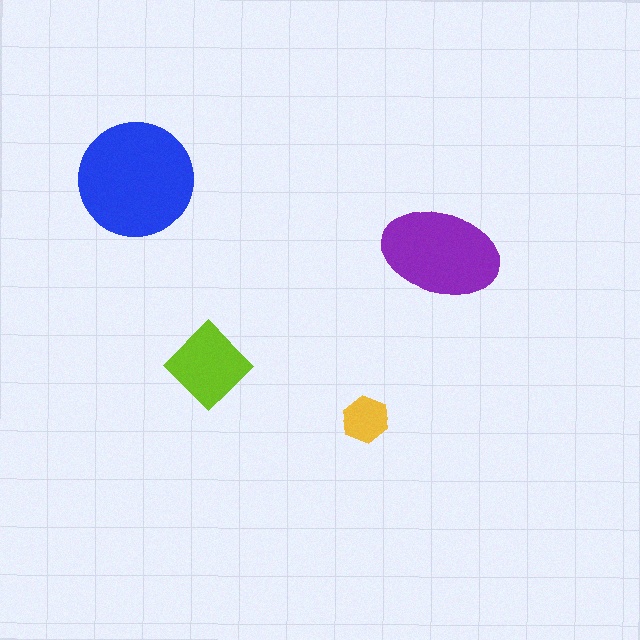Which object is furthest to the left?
The blue circle is leftmost.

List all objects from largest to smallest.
The blue circle, the purple ellipse, the lime diamond, the yellow hexagon.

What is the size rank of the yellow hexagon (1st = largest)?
4th.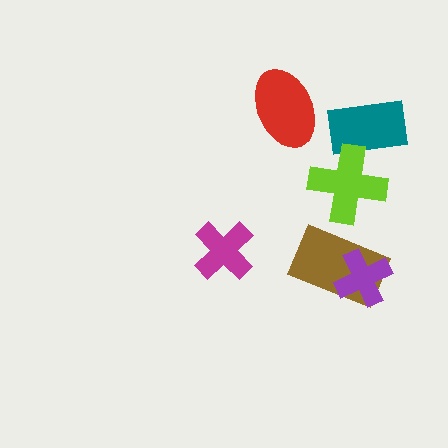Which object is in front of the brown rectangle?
The purple cross is in front of the brown rectangle.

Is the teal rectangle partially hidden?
Yes, it is partially covered by another shape.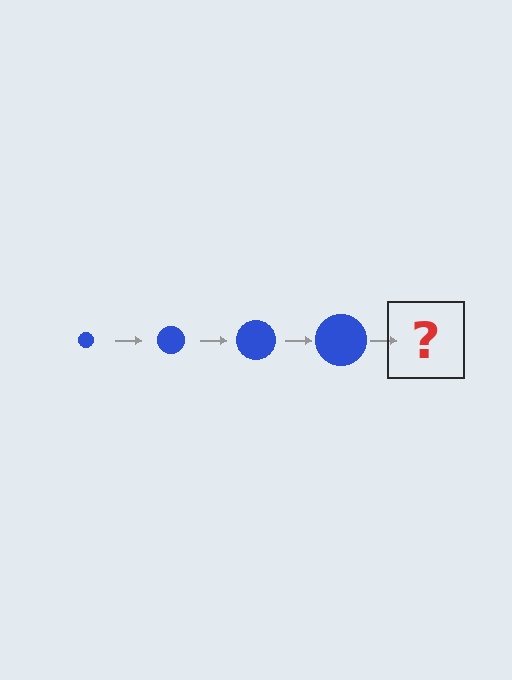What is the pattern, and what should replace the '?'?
The pattern is that the circle gets progressively larger each step. The '?' should be a blue circle, larger than the previous one.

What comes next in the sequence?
The next element should be a blue circle, larger than the previous one.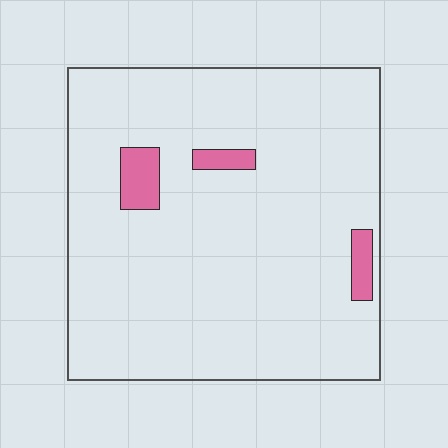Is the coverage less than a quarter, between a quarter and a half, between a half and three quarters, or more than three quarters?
Less than a quarter.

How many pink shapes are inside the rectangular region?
3.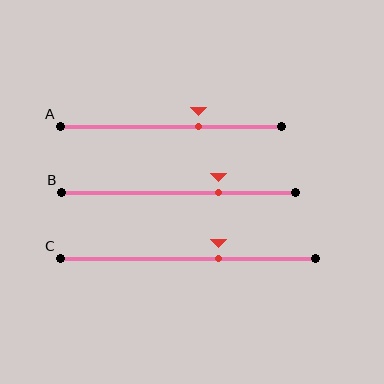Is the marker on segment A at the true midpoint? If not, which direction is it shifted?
No, the marker on segment A is shifted to the right by about 12% of the segment length.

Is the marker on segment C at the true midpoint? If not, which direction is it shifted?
No, the marker on segment C is shifted to the right by about 12% of the segment length.